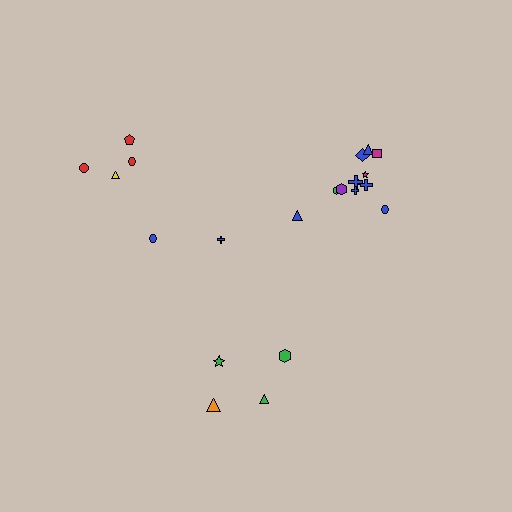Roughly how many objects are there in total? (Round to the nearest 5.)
Roughly 20 objects in total.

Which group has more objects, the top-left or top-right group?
The top-right group.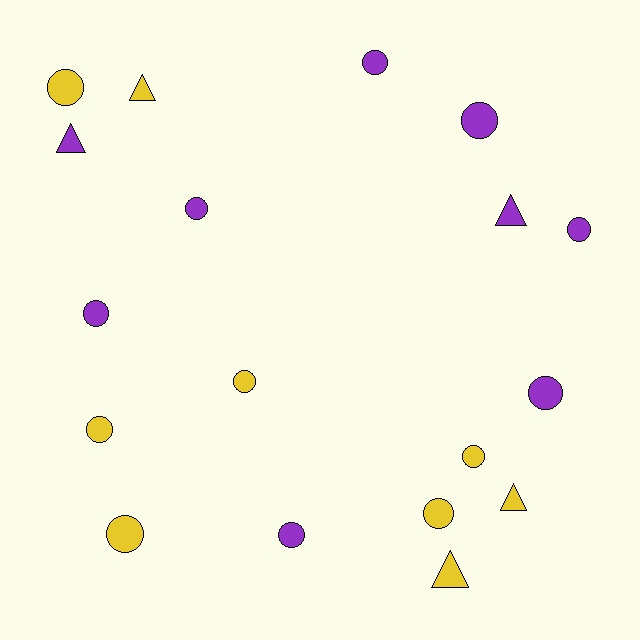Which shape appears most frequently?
Circle, with 13 objects.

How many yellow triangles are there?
There are 3 yellow triangles.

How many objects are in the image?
There are 18 objects.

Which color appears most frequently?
Yellow, with 9 objects.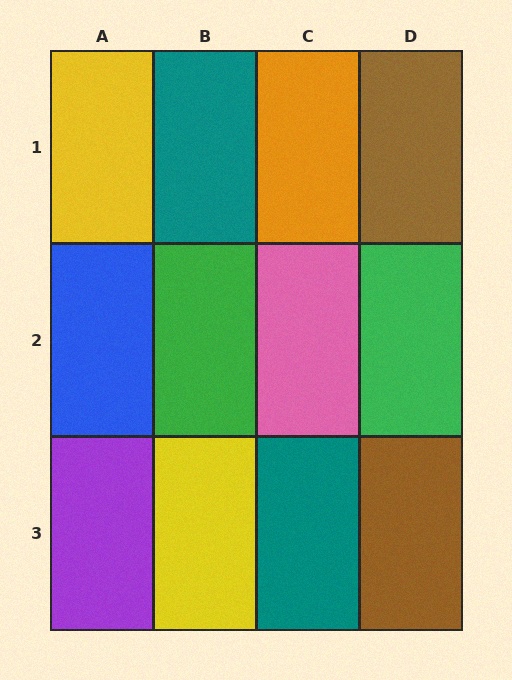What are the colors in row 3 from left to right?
Purple, yellow, teal, brown.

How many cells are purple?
1 cell is purple.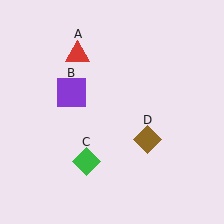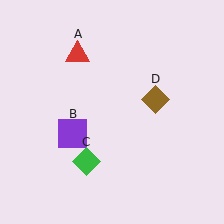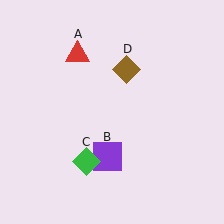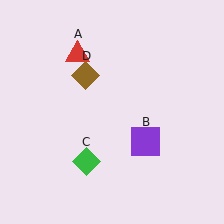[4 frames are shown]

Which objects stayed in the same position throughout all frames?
Red triangle (object A) and green diamond (object C) remained stationary.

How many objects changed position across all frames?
2 objects changed position: purple square (object B), brown diamond (object D).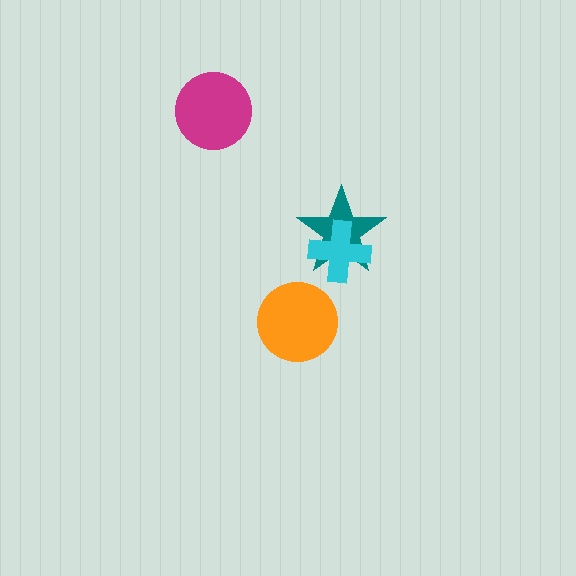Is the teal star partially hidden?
Yes, it is partially covered by another shape.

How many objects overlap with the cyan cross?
1 object overlaps with the cyan cross.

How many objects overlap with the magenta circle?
0 objects overlap with the magenta circle.